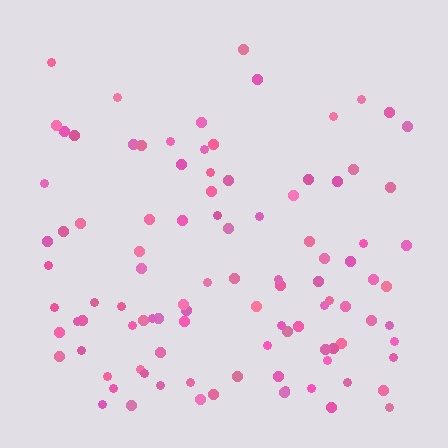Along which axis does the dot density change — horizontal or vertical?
Vertical.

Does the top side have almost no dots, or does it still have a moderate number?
Still a moderate number, just noticeably fewer than the bottom.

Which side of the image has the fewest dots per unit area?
The top.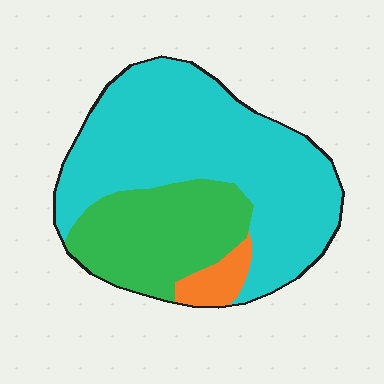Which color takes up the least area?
Orange, at roughly 5%.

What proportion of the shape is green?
Green covers roughly 30% of the shape.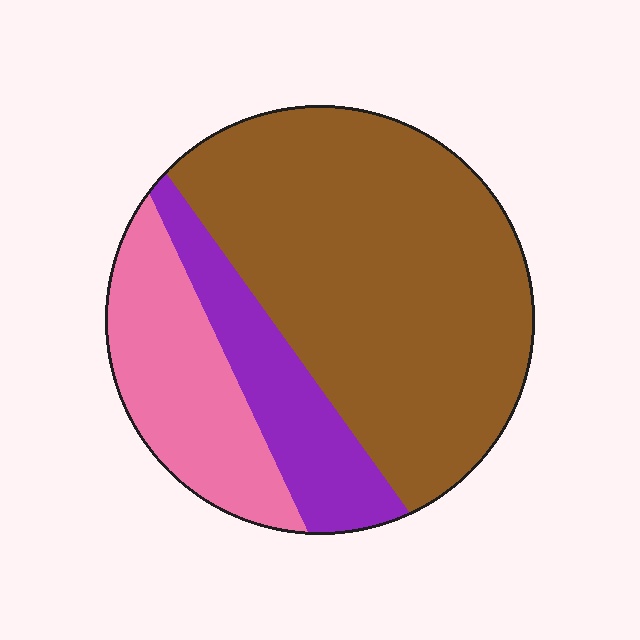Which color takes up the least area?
Purple, at roughly 15%.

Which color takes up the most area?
Brown, at roughly 60%.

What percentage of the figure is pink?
Pink takes up about one fifth (1/5) of the figure.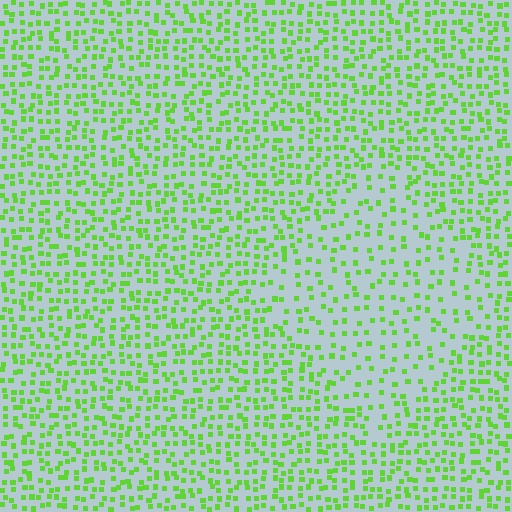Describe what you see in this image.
The image contains small lime elements arranged at two different densities. A diamond-shaped region is visible where the elements are less densely packed than the surrounding area.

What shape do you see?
I see a diamond.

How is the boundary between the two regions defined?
The boundary is defined by a change in element density (approximately 1.8x ratio). All elements are the same color, size, and shape.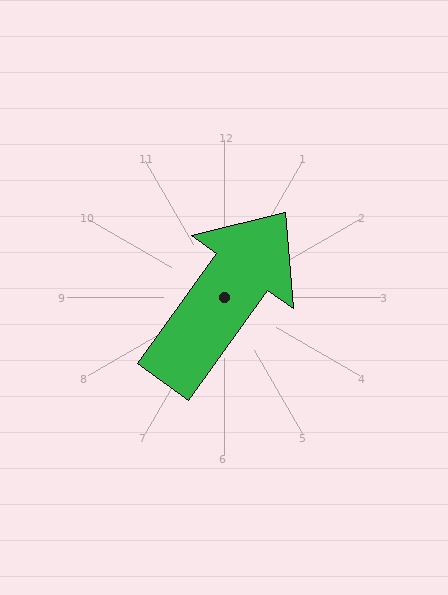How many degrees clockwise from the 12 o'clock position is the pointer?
Approximately 36 degrees.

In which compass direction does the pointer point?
Northeast.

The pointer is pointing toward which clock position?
Roughly 1 o'clock.